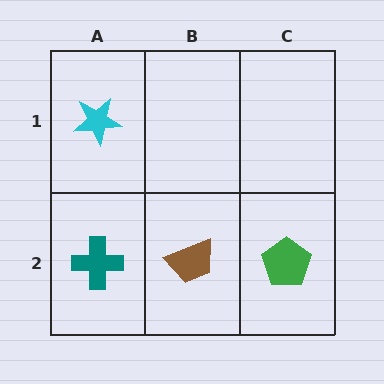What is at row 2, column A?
A teal cross.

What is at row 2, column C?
A green pentagon.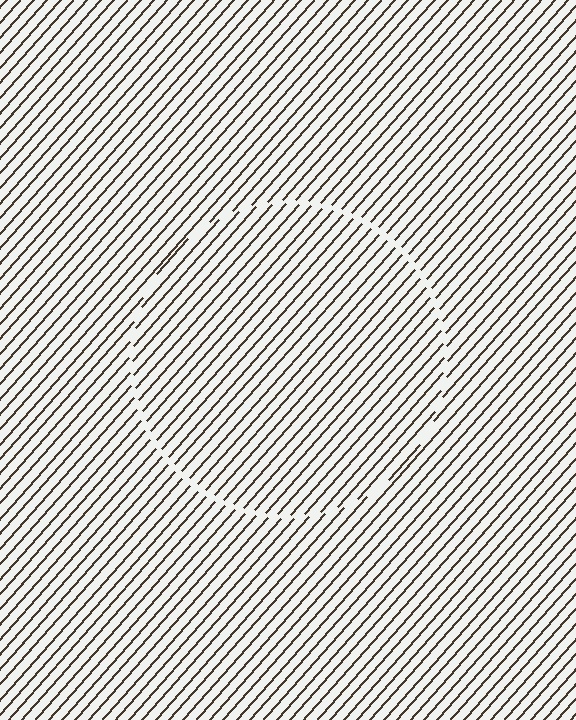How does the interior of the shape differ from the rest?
The interior of the shape contains the same grating, shifted by half a period — the contour is defined by the phase discontinuity where line-ends from the inner and outer gratings abut.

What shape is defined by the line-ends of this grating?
An illusory circle. The interior of the shape contains the same grating, shifted by half a period — the contour is defined by the phase discontinuity where line-ends from the inner and outer gratings abut.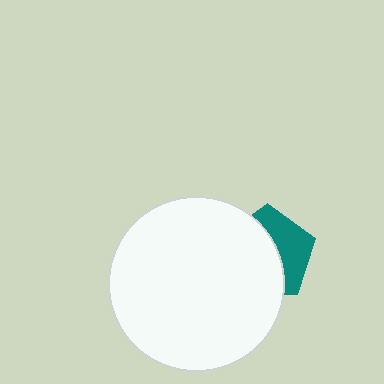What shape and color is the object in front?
The object in front is a white circle.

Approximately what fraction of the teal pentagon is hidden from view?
Roughly 60% of the teal pentagon is hidden behind the white circle.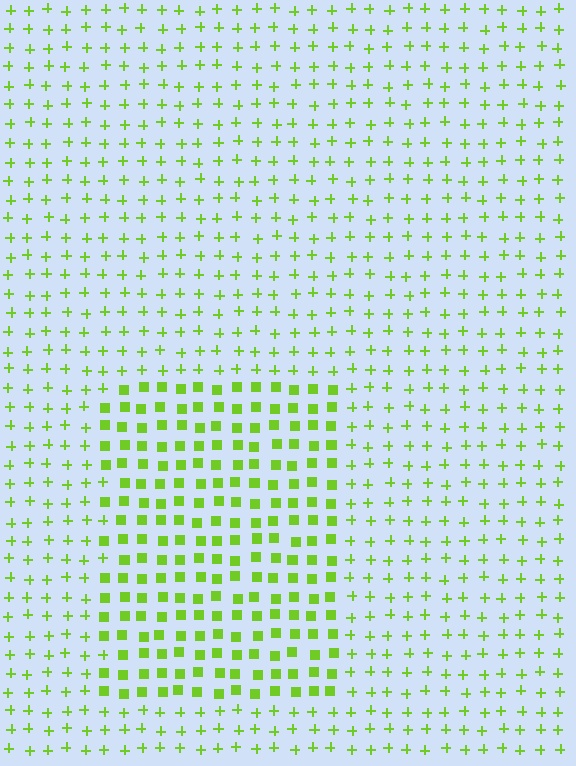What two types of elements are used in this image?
The image uses squares inside the rectangle region and plus signs outside it.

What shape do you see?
I see a rectangle.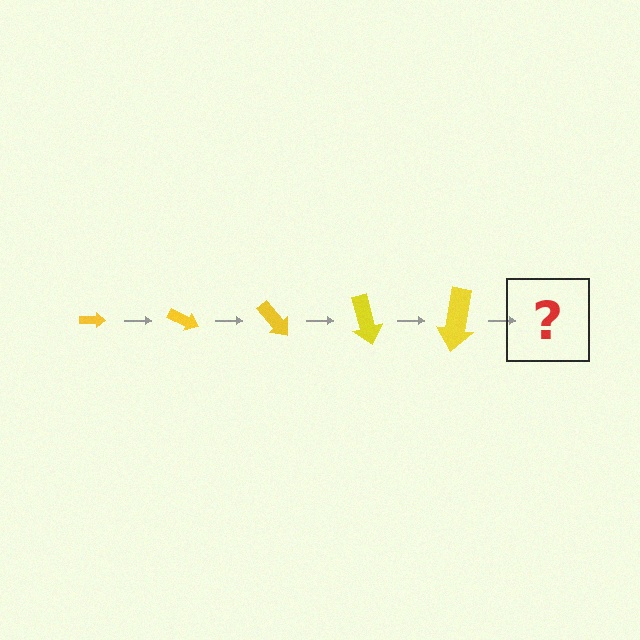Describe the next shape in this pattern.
It should be an arrow, larger than the previous one and rotated 125 degrees from the start.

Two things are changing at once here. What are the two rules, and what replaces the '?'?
The two rules are that the arrow grows larger each step and it rotates 25 degrees each step. The '?' should be an arrow, larger than the previous one and rotated 125 degrees from the start.